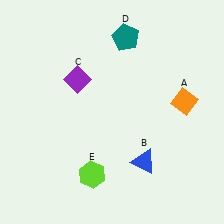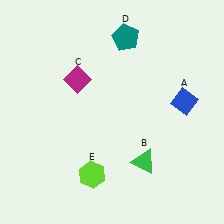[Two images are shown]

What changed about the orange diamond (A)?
In Image 1, A is orange. In Image 2, it changed to blue.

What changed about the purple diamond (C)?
In Image 1, C is purple. In Image 2, it changed to magenta.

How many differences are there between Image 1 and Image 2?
There are 3 differences between the two images.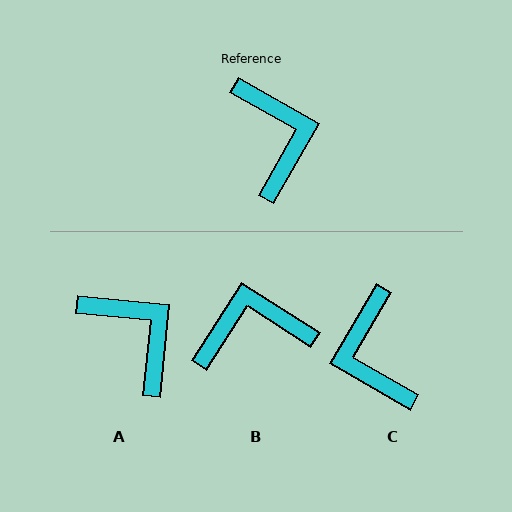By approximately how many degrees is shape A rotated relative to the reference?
Approximately 24 degrees counter-clockwise.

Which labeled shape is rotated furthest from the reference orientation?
C, about 179 degrees away.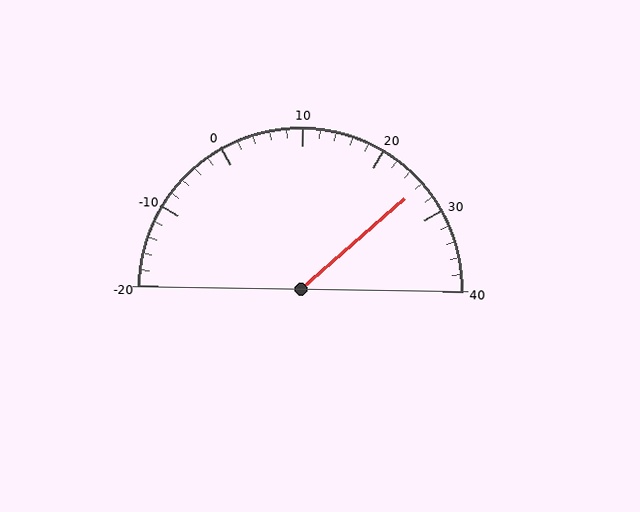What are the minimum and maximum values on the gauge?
The gauge ranges from -20 to 40.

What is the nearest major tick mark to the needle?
The nearest major tick mark is 30.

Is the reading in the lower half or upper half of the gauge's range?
The reading is in the upper half of the range (-20 to 40).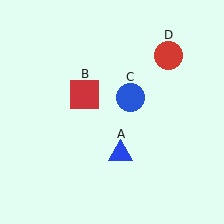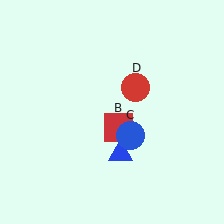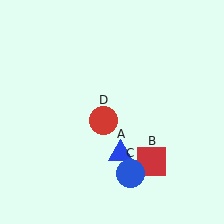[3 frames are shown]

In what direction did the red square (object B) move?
The red square (object B) moved down and to the right.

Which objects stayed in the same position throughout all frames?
Blue triangle (object A) remained stationary.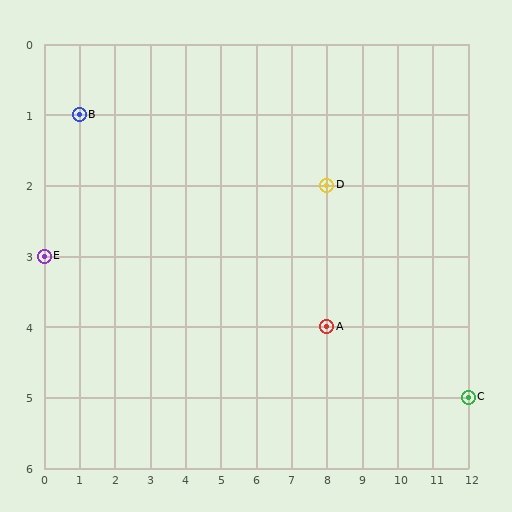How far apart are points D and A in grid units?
Points D and A are 2 rows apart.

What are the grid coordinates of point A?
Point A is at grid coordinates (8, 4).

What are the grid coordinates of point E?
Point E is at grid coordinates (0, 3).